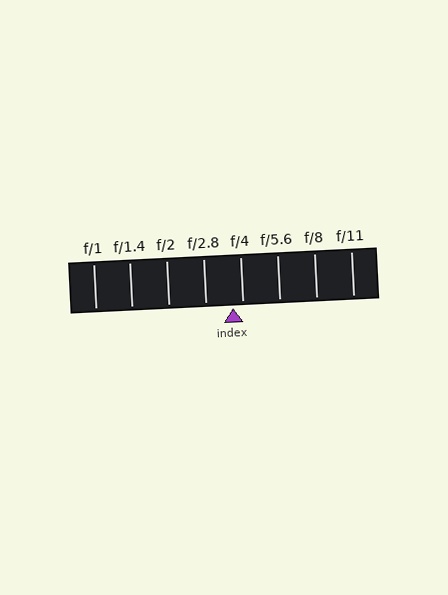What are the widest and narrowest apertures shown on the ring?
The widest aperture shown is f/1 and the narrowest is f/11.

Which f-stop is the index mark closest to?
The index mark is closest to f/4.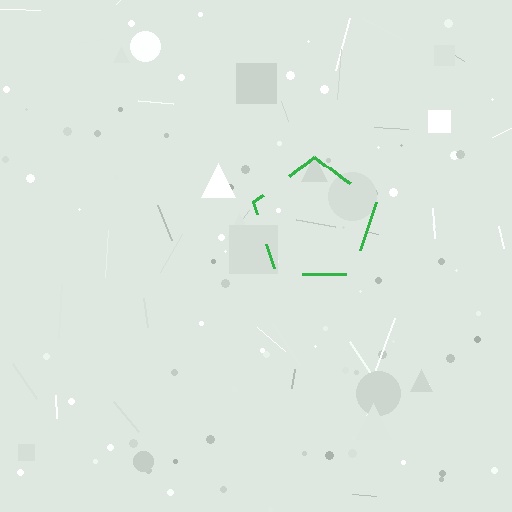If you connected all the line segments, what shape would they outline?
They would outline a pentagon.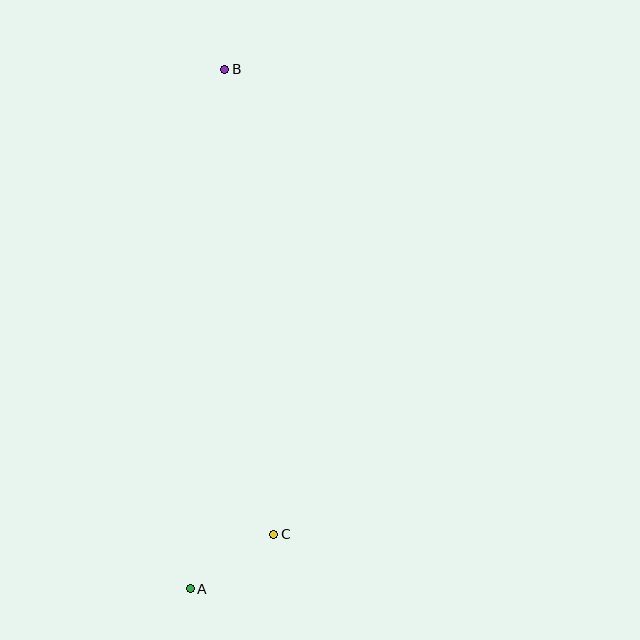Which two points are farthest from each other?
Points A and B are farthest from each other.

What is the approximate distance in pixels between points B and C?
The distance between B and C is approximately 468 pixels.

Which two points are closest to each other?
Points A and C are closest to each other.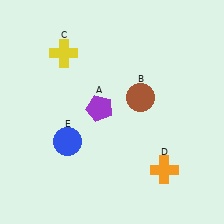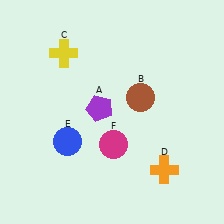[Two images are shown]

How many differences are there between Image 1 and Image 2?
There is 1 difference between the two images.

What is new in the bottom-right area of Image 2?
A magenta circle (F) was added in the bottom-right area of Image 2.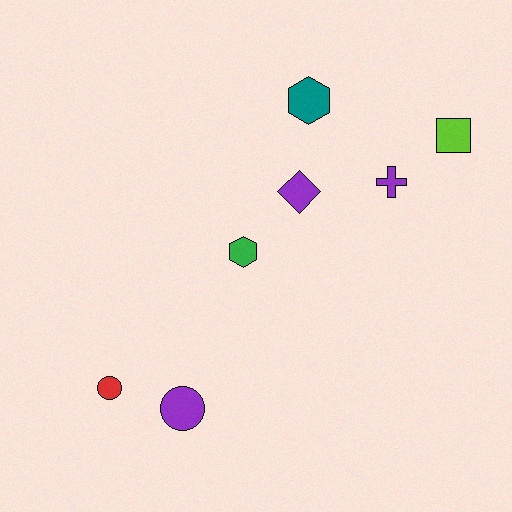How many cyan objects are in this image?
There are no cyan objects.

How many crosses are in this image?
There is 1 cross.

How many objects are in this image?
There are 7 objects.